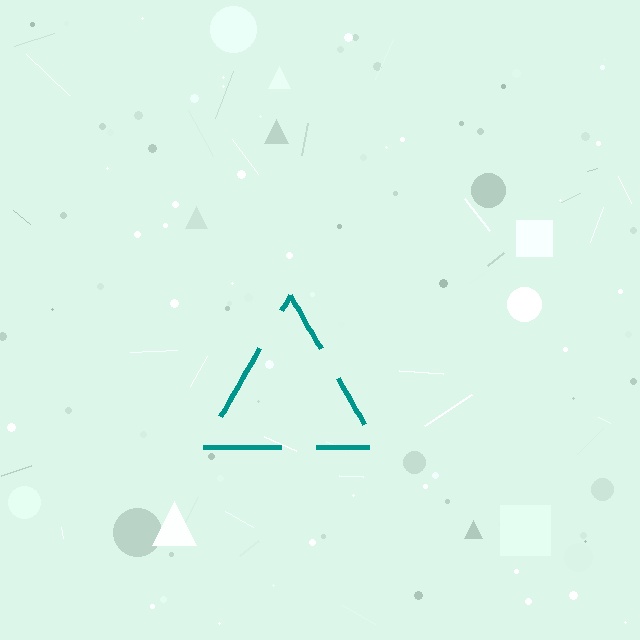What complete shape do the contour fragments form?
The contour fragments form a triangle.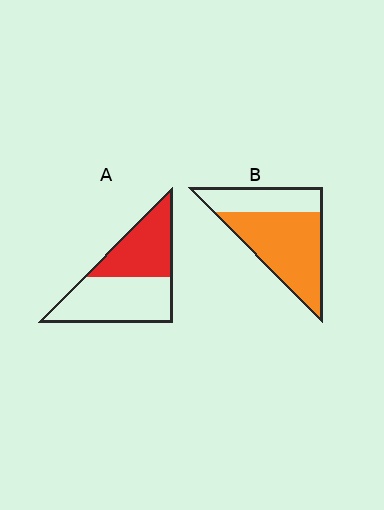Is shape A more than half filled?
No.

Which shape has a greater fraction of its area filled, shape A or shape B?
Shape B.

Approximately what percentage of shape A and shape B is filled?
A is approximately 45% and B is approximately 65%.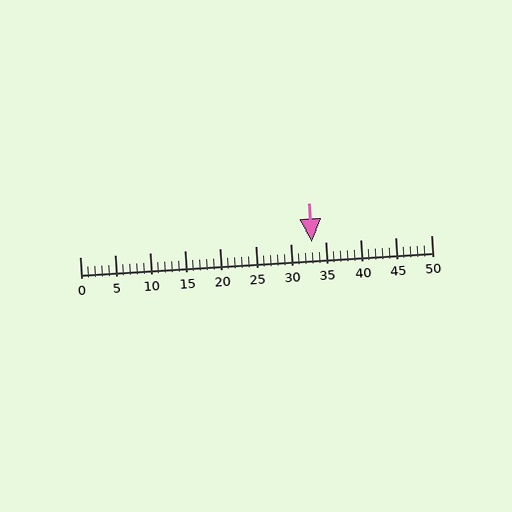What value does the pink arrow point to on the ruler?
The pink arrow points to approximately 33.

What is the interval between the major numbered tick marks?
The major tick marks are spaced 5 units apart.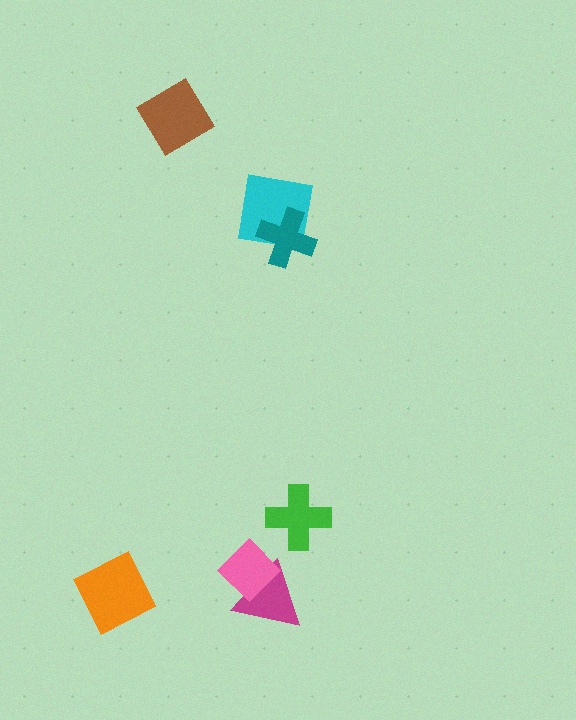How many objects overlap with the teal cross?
1 object overlaps with the teal cross.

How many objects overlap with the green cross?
0 objects overlap with the green cross.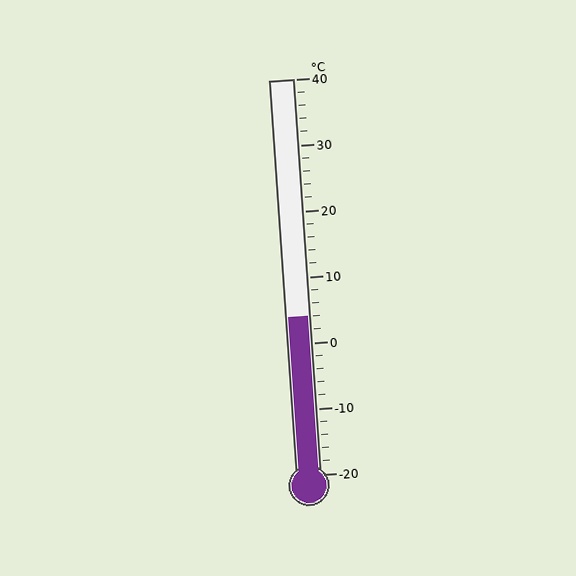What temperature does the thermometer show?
The thermometer shows approximately 4°C.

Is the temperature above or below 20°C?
The temperature is below 20°C.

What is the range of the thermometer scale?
The thermometer scale ranges from -20°C to 40°C.